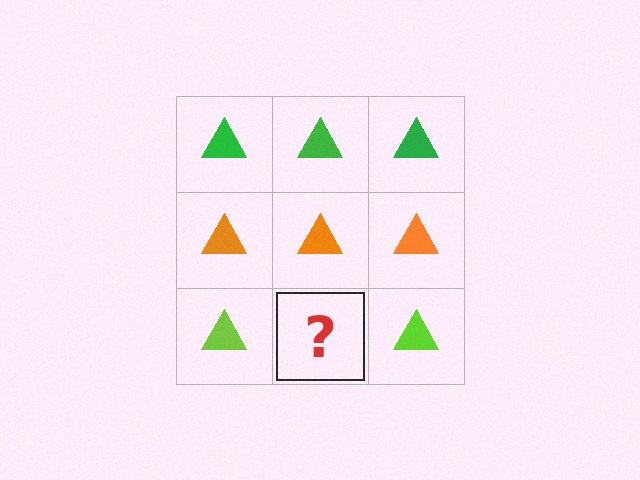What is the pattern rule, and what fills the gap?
The rule is that each row has a consistent color. The gap should be filled with a lime triangle.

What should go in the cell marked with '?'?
The missing cell should contain a lime triangle.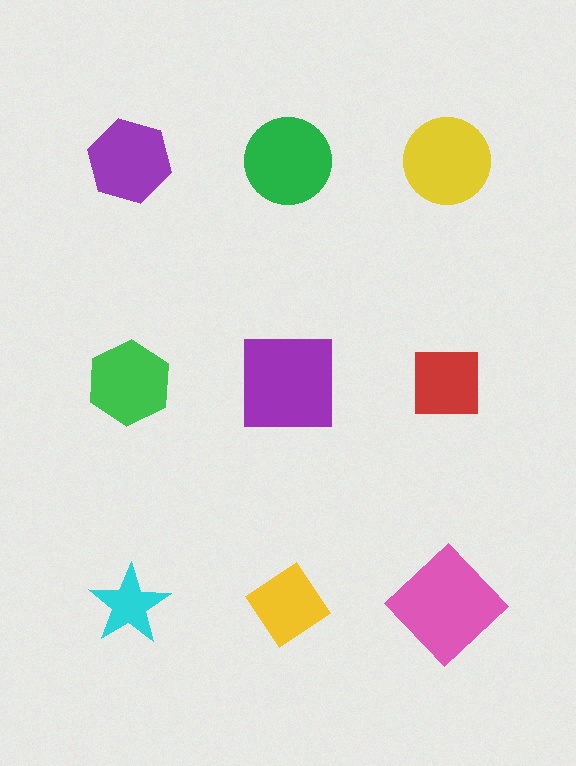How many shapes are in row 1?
3 shapes.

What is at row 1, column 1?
A purple hexagon.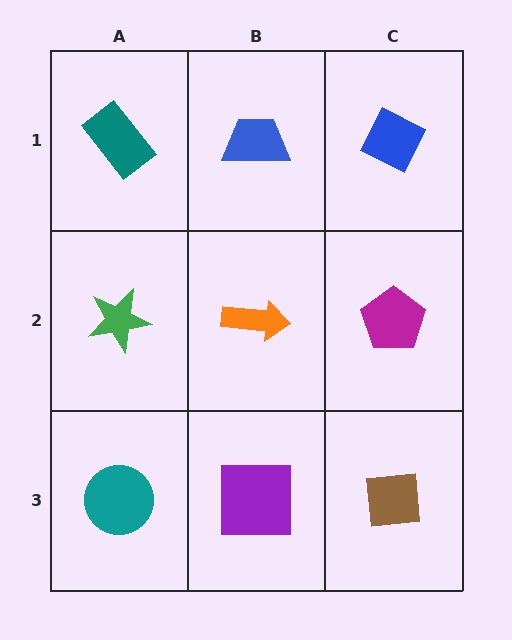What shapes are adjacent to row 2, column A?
A teal rectangle (row 1, column A), a teal circle (row 3, column A), an orange arrow (row 2, column B).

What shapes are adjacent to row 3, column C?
A magenta pentagon (row 2, column C), a purple square (row 3, column B).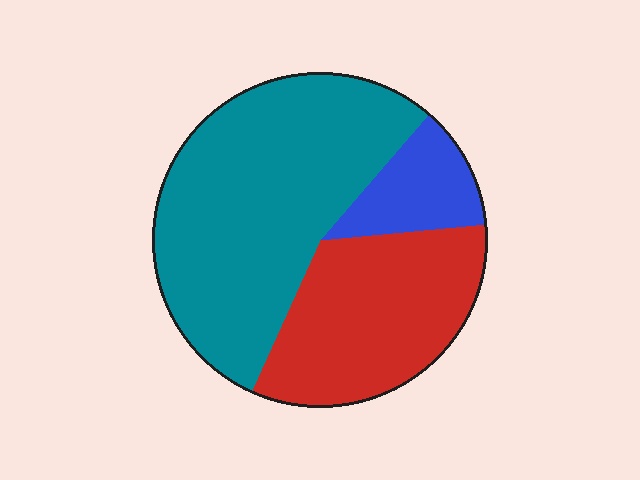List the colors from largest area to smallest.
From largest to smallest: teal, red, blue.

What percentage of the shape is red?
Red covers 33% of the shape.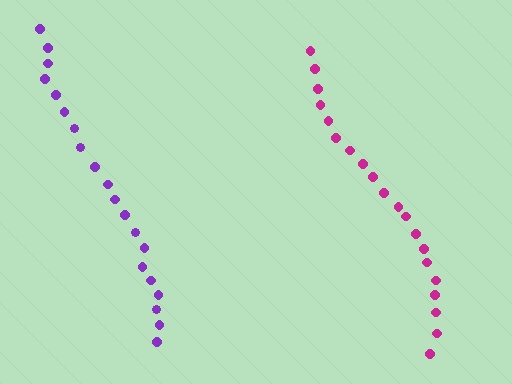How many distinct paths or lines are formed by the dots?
There are 2 distinct paths.